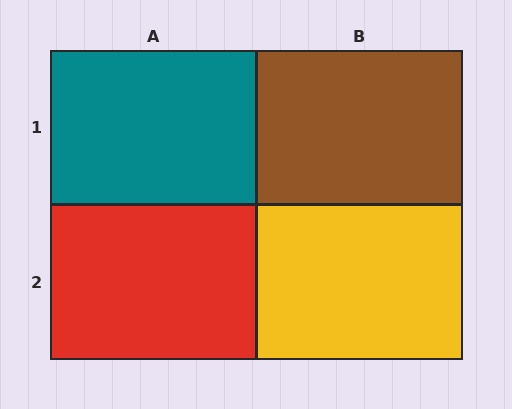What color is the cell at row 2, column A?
Red.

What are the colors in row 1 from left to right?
Teal, brown.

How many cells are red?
1 cell is red.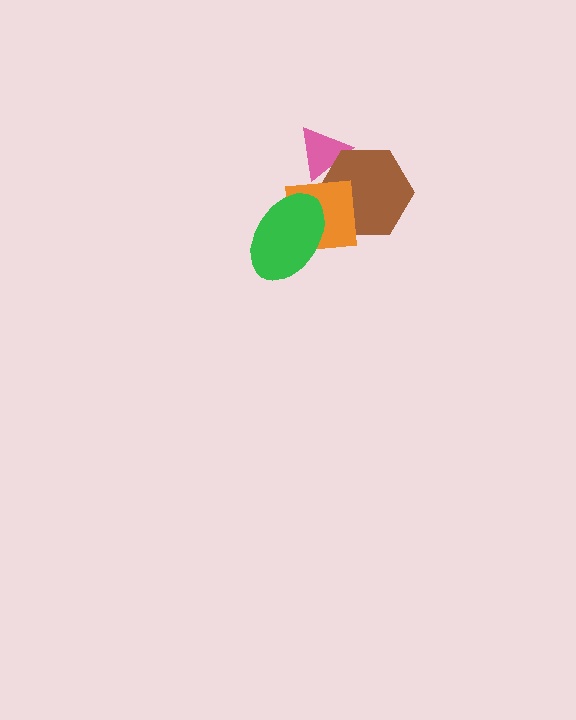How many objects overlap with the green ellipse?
1 object overlaps with the green ellipse.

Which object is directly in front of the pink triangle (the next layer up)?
The brown hexagon is directly in front of the pink triangle.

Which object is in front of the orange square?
The green ellipse is in front of the orange square.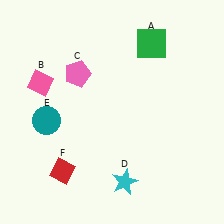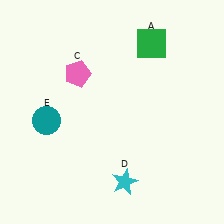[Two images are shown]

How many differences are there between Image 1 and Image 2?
There are 2 differences between the two images.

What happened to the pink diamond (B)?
The pink diamond (B) was removed in Image 2. It was in the top-left area of Image 1.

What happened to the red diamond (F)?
The red diamond (F) was removed in Image 2. It was in the bottom-left area of Image 1.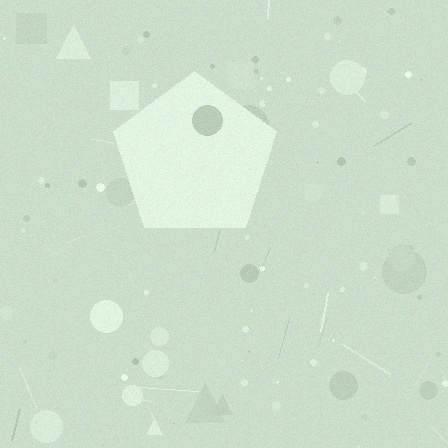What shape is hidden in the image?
A pentagon is hidden in the image.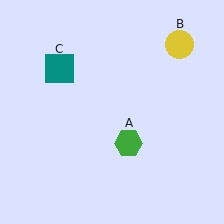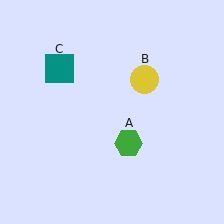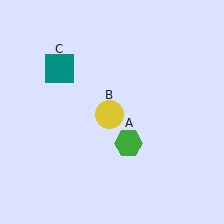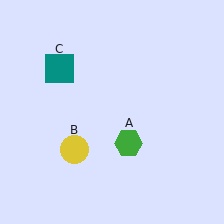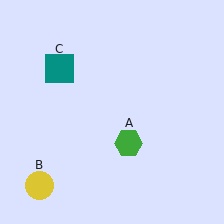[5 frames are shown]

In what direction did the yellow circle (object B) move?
The yellow circle (object B) moved down and to the left.